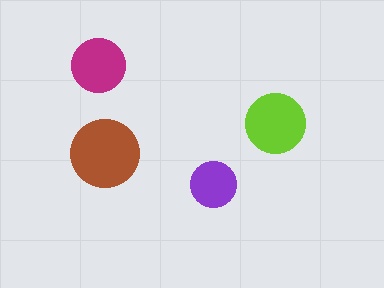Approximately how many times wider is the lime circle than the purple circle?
About 1.5 times wider.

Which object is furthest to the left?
The magenta circle is leftmost.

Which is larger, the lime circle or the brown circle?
The brown one.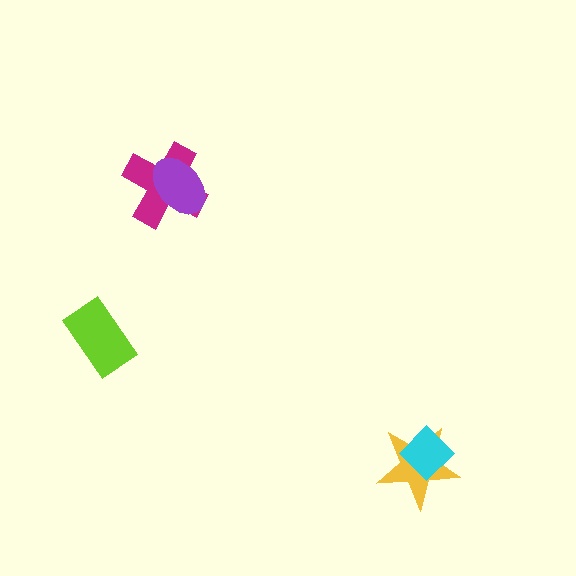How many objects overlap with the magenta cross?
1 object overlaps with the magenta cross.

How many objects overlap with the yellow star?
1 object overlaps with the yellow star.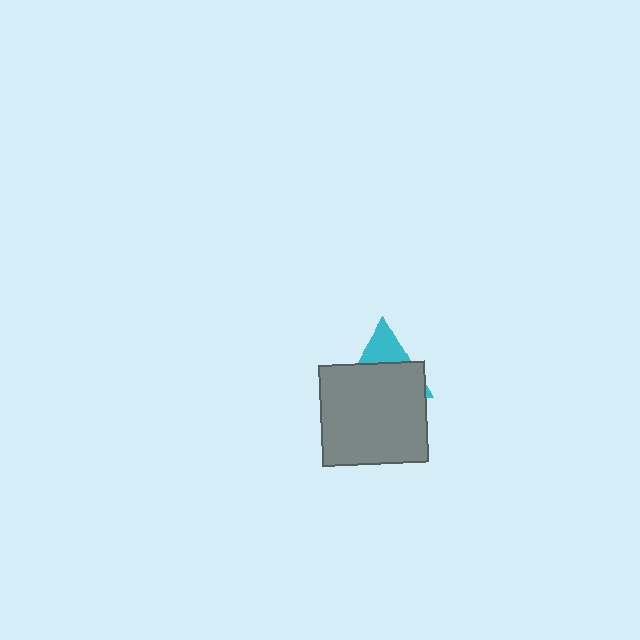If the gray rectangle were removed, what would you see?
You would see the complete cyan triangle.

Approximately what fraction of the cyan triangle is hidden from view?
Roughly 68% of the cyan triangle is hidden behind the gray rectangle.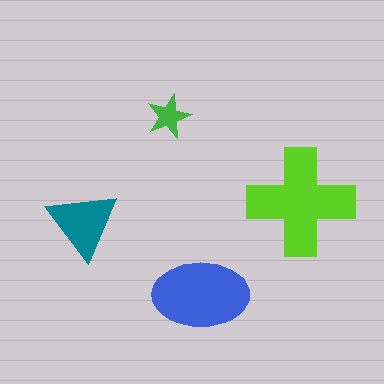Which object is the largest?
The lime cross.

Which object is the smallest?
The green star.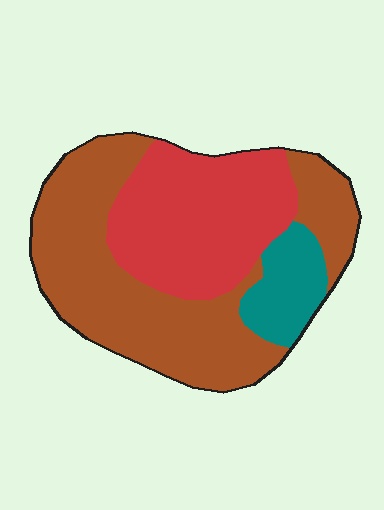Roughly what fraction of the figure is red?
Red covers 35% of the figure.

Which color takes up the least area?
Teal, at roughly 10%.